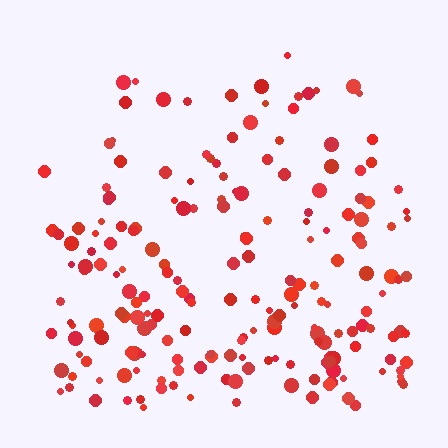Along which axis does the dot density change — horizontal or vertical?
Vertical.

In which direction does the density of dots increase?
From top to bottom, with the bottom side densest.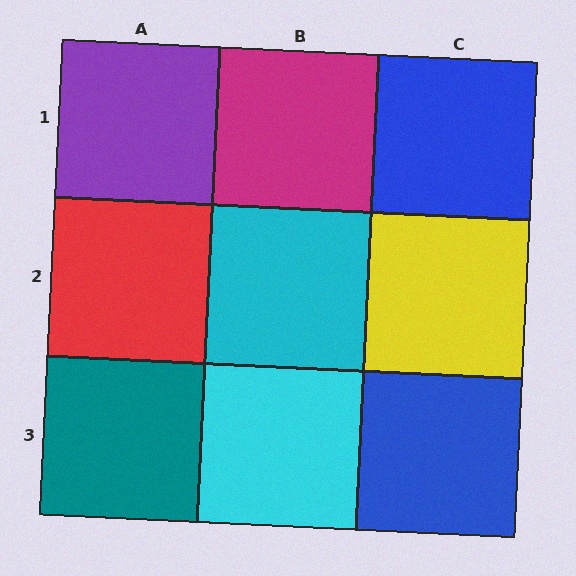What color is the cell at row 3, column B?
Cyan.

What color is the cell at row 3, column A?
Teal.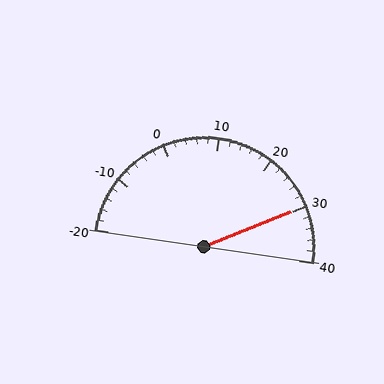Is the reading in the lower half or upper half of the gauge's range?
The reading is in the upper half of the range (-20 to 40).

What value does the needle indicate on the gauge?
The needle indicates approximately 30.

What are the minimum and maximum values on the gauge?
The gauge ranges from -20 to 40.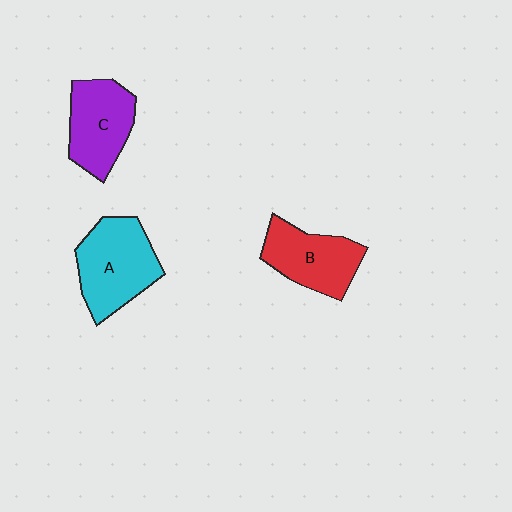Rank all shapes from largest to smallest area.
From largest to smallest: A (cyan), C (purple), B (red).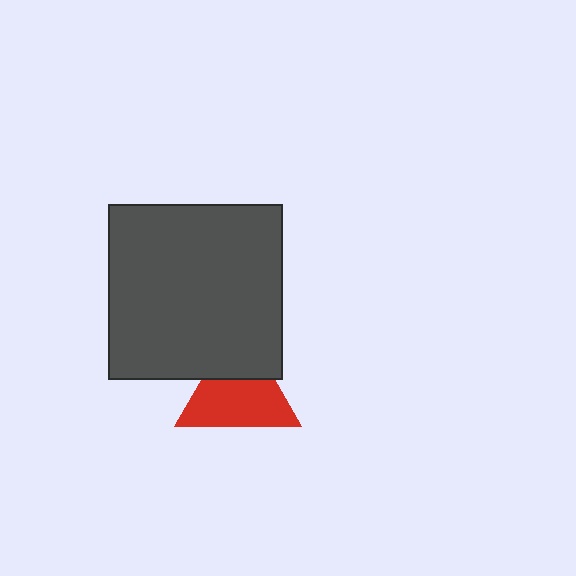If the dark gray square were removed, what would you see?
You would see the complete red triangle.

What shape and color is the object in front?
The object in front is a dark gray square.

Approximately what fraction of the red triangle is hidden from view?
Roughly 33% of the red triangle is hidden behind the dark gray square.